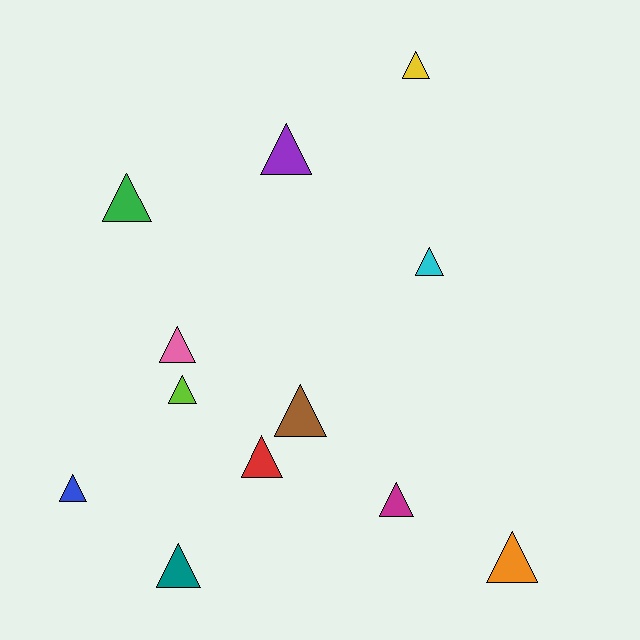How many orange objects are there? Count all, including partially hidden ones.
There is 1 orange object.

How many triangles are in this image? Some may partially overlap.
There are 12 triangles.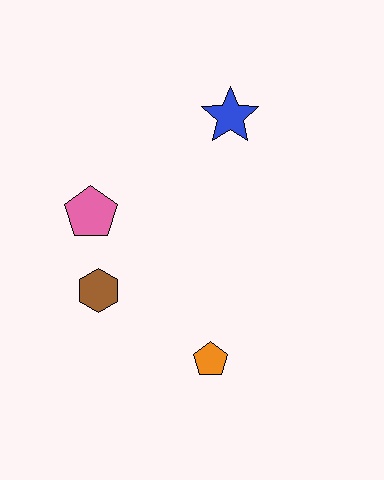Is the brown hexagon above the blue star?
No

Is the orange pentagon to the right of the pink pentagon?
Yes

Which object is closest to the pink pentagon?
The brown hexagon is closest to the pink pentagon.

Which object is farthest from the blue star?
The orange pentagon is farthest from the blue star.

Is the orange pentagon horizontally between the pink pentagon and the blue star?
Yes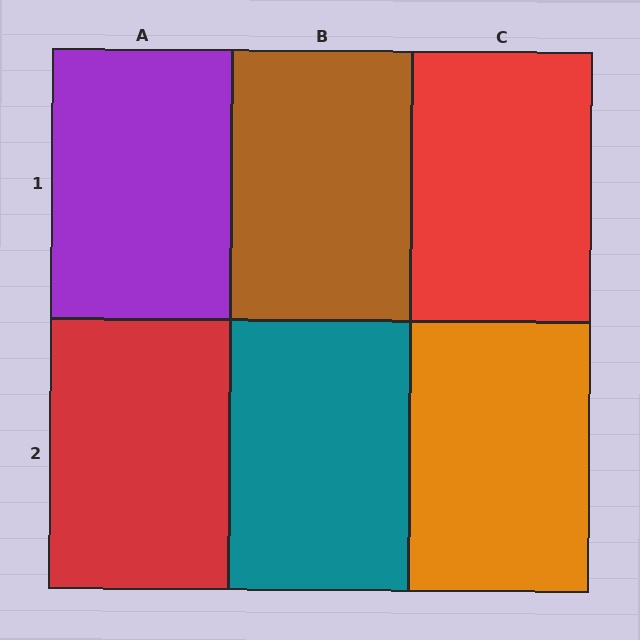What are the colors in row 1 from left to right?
Purple, brown, red.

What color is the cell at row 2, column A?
Red.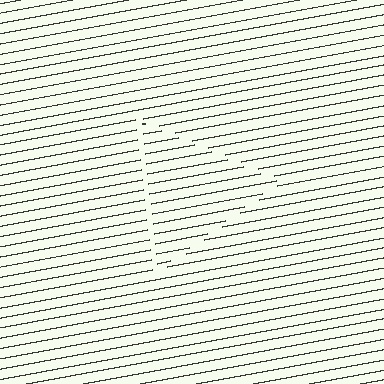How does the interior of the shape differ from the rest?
The interior of the shape contains the same grating, shifted by half a period — the contour is defined by the phase discontinuity where line-ends from the inner and outer gratings abut.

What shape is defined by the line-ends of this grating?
An illusory triangle. The interior of the shape contains the same grating, shifted by half a period — the contour is defined by the phase discontinuity where line-ends from the inner and outer gratings abut.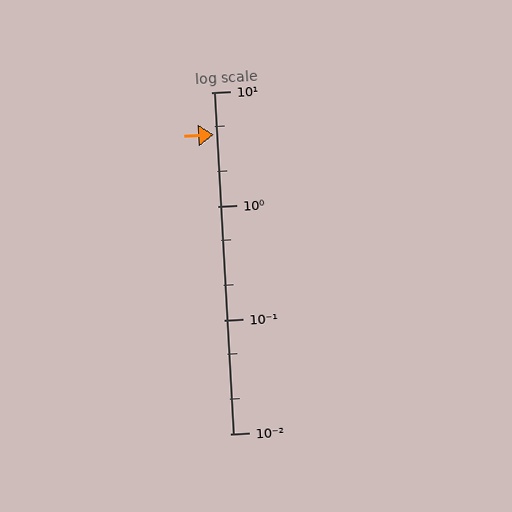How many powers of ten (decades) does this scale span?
The scale spans 3 decades, from 0.01 to 10.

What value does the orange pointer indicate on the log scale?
The pointer indicates approximately 4.2.